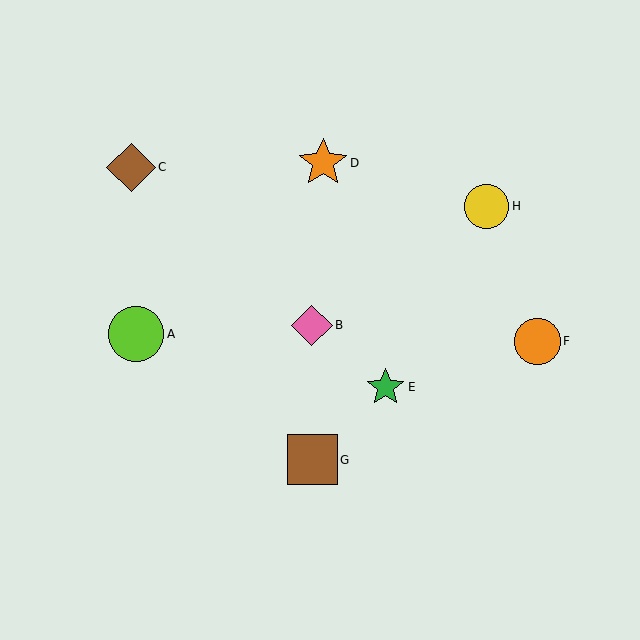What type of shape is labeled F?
Shape F is an orange circle.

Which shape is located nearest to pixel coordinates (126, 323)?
The lime circle (labeled A) at (136, 334) is nearest to that location.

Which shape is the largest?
The lime circle (labeled A) is the largest.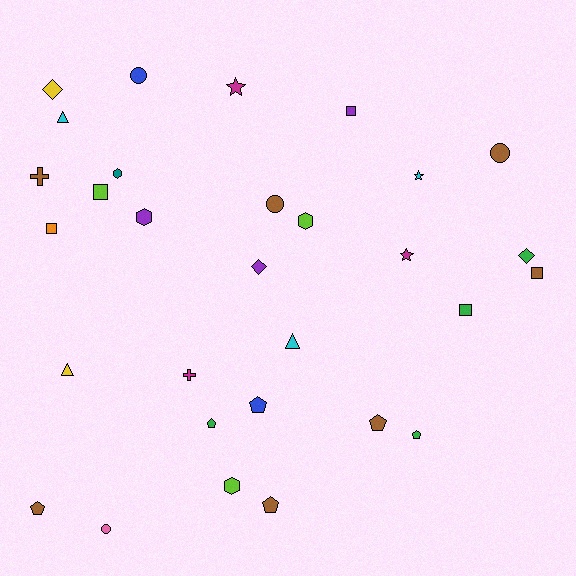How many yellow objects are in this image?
There are 2 yellow objects.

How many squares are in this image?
There are 5 squares.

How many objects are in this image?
There are 30 objects.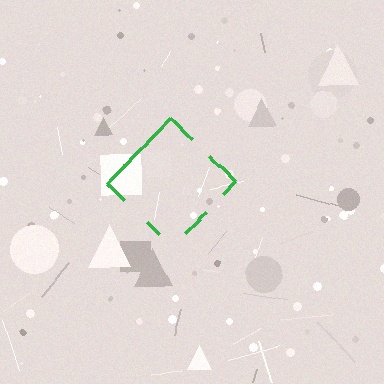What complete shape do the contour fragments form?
The contour fragments form a diamond.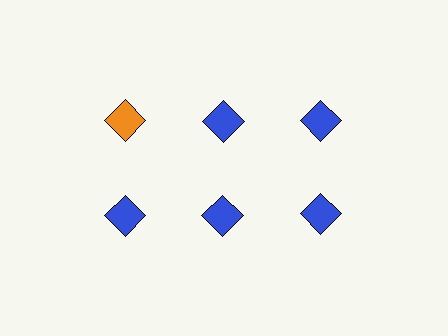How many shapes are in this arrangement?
There are 6 shapes arranged in a grid pattern.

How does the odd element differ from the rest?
It has a different color: orange instead of blue.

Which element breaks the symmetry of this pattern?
The orange diamond in the top row, leftmost column breaks the symmetry. All other shapes are blue diamonds.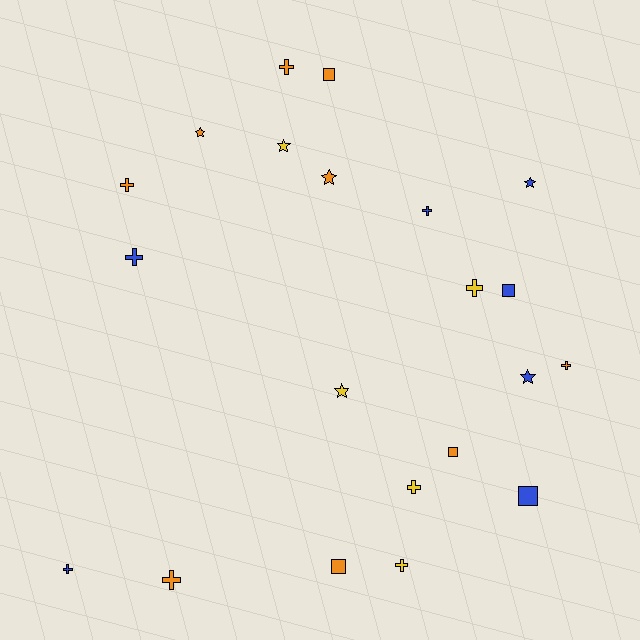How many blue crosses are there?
There are 3 blue crosses.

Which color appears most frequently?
Orange, with 9 objects.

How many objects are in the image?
There are 21 objects.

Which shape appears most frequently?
Cross, with 10 objects.